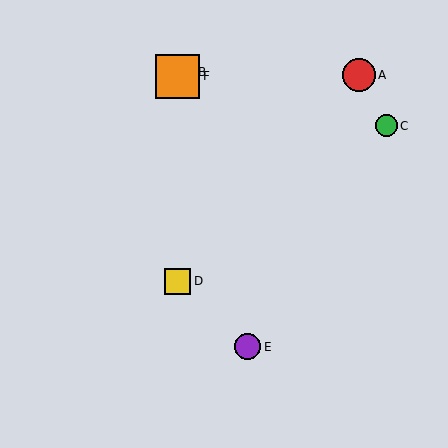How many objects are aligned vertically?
3 objects (B, D, F) are aligned vertically.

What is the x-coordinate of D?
Object D is at x≈178.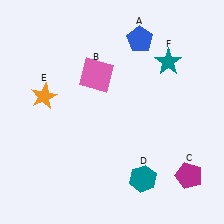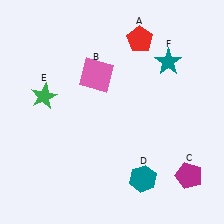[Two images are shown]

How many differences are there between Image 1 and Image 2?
There are 2 differences between the two images.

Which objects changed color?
A changed from blue to red. E changed from orange to green.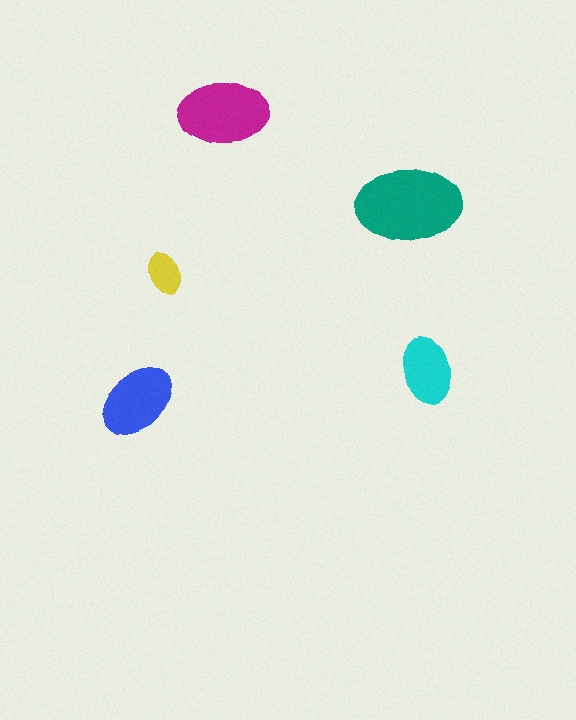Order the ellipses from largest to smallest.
the teal one, the magenta one, the blue one, the cyan one, the yellow one.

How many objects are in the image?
There are 5 objects in the image.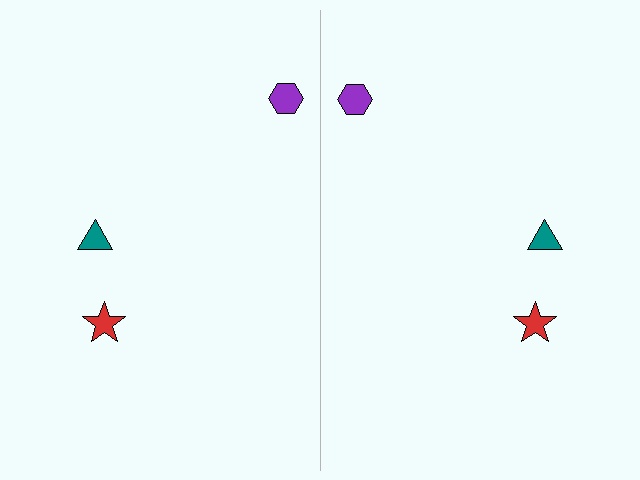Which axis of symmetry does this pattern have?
The pattern has a vertical axis of symmetry running through the center of the image.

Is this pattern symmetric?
Yes, this pattern has bilateral (reflection) symmetry.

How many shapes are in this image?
There are 6 shapes in this image.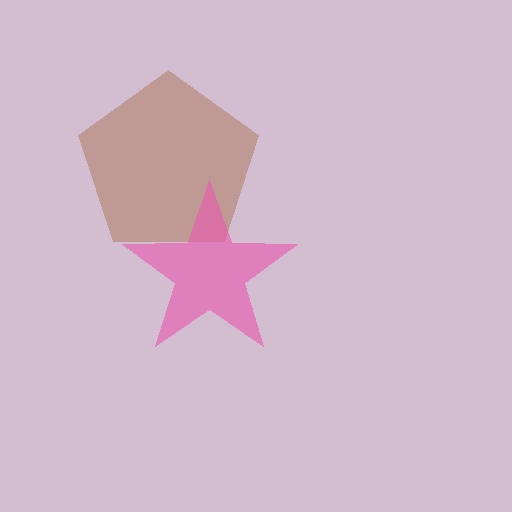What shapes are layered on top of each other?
The layered shapes are: a brown pentagon, a pink star.